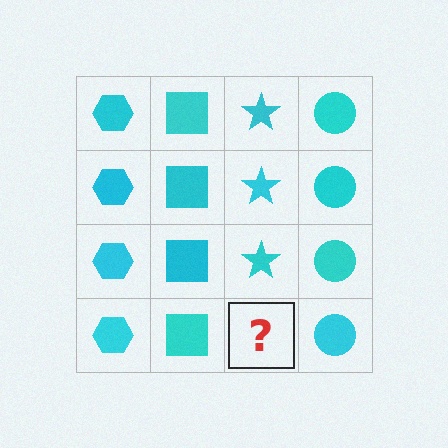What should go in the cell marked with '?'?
The missing cell should contain a cyan star.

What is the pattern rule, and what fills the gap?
The rule is that each column has a consistent shape. The gap should be filled with a cyan star.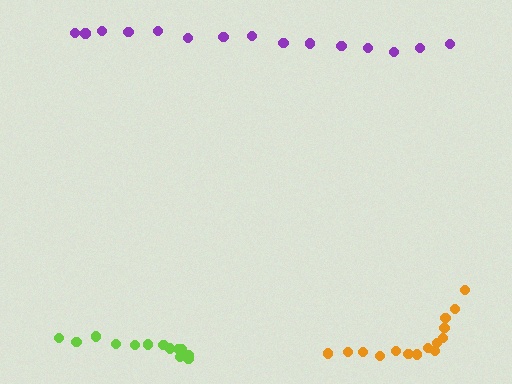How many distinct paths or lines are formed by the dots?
There are 3 distinct paths.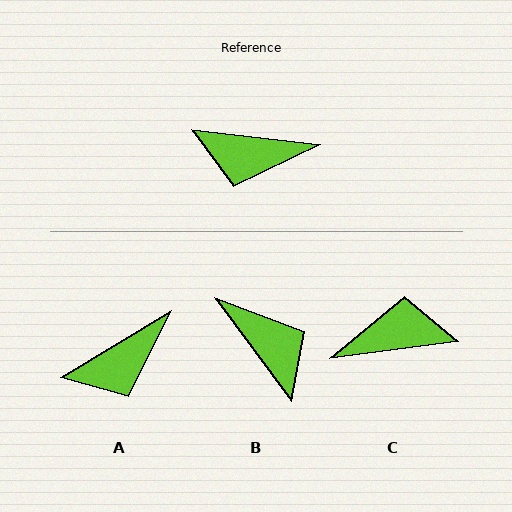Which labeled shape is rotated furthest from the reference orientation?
C, about 166 degrees away.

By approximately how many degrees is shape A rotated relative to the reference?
Approximately 38 degrees counter-clockwise.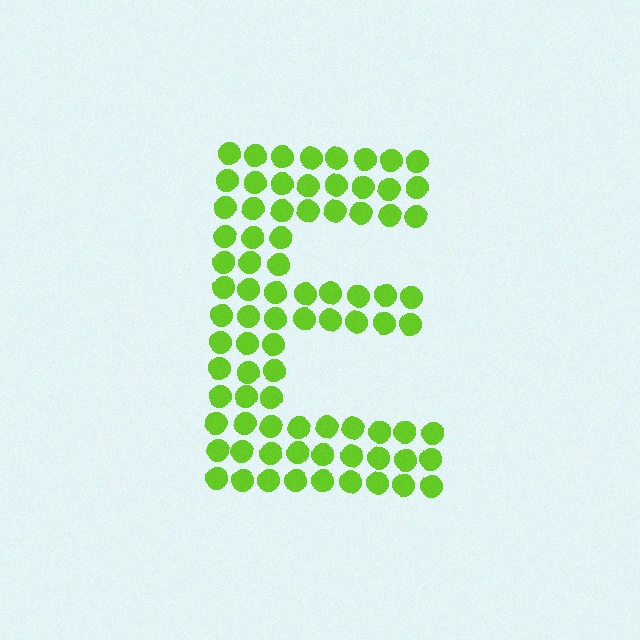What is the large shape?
The large shape is the letter E.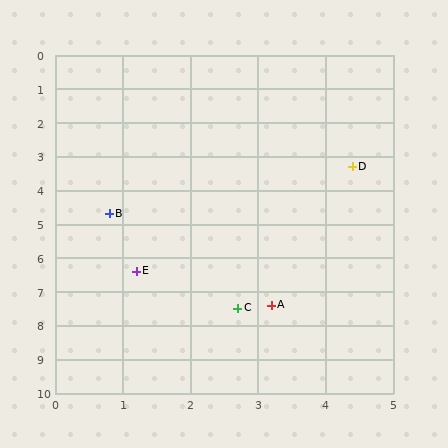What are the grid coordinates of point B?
Point B is at approximately (0.8, 4.7).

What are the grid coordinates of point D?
Point D is at approximately (4.4, 3.3).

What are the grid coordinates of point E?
Point E is at approximately (1.2, 6.4).